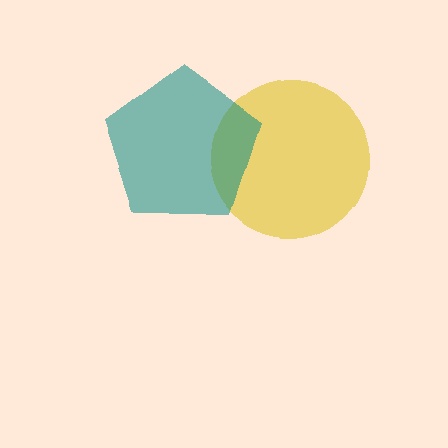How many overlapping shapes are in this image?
There are 2 overlapping shapes in the image.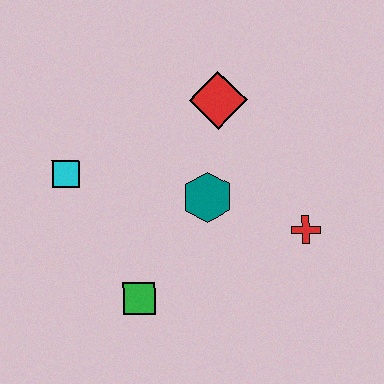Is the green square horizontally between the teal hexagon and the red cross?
No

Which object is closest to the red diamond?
The teal hexagon is closest to the red diamond.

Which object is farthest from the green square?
The red diamond is farthest from the green square.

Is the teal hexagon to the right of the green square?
Yes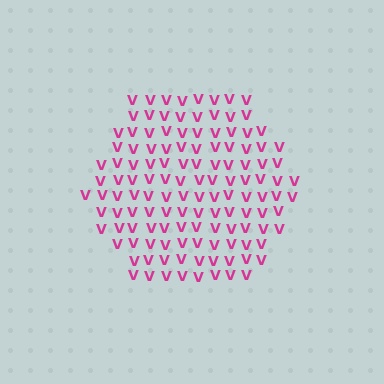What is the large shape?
The large shape is a hexagon.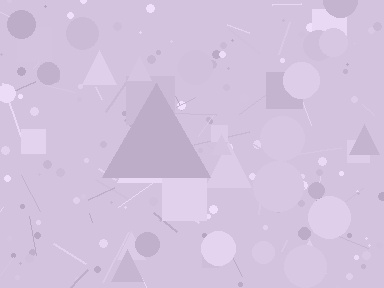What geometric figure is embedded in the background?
A triangle is embedded in the background.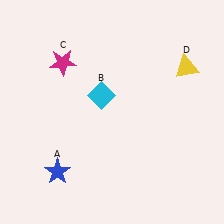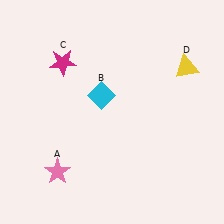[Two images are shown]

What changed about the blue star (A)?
In Image 1, A is blue. In Image 2, it changed to pink.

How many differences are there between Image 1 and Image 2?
There is 1 difference between the two images.